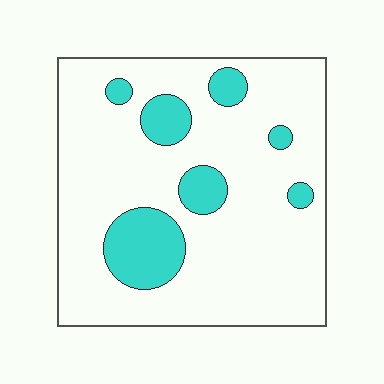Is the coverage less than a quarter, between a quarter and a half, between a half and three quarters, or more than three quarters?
Less than a quarter.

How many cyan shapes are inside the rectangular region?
7.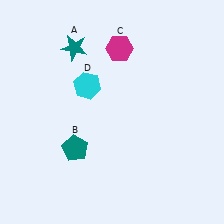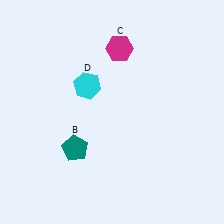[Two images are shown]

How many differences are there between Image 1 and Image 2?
There is 1 difference between the two images.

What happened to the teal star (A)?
The teal star (A) was removed in Image 2. It was in the top-left area of Image 1.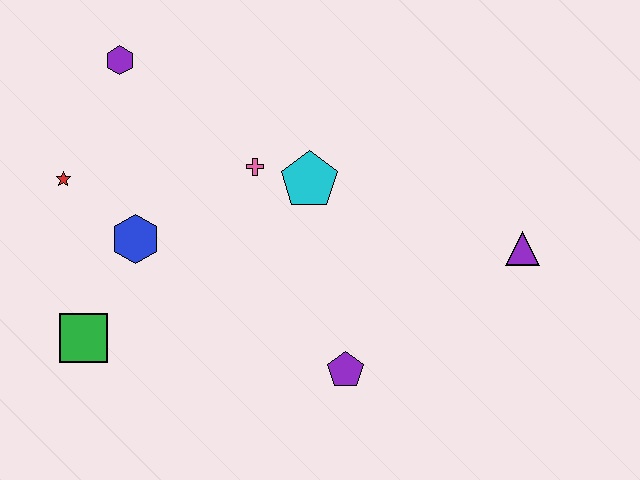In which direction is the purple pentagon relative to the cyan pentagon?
The purple pentagon is below the cyan pentagon.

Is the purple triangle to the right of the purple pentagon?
Yes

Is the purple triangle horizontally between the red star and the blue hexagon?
No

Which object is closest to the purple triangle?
The purple pentagon is closest to the purple triangle.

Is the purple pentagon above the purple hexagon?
No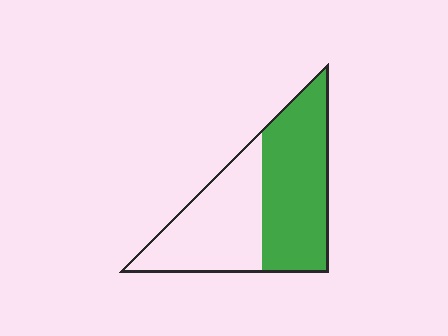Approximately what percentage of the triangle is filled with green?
Approximately 55%.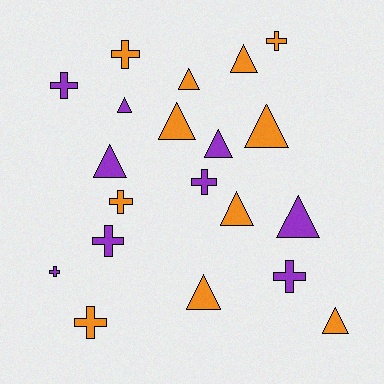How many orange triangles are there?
There are 7 orange triangles.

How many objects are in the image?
There are 20 objects.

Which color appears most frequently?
Orange, with 11 objects.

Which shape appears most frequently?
Triangle, with 11 objects.